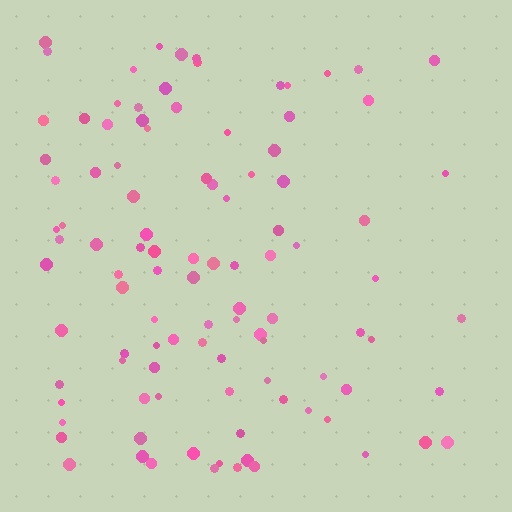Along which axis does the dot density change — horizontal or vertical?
Horizontal.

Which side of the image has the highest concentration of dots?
The left.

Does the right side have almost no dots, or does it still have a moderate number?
Still a moderate number, just noticeably fewer than the left.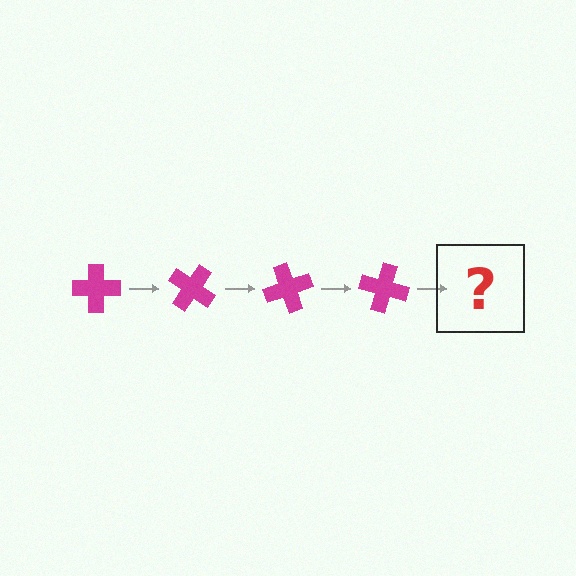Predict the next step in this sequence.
The next step is a magenta cross rotated 140 degrees.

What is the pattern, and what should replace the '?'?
The pattern is that the cross rotates 35 degrees each step. The '?' should be a magenta cross rotated 140 degrees.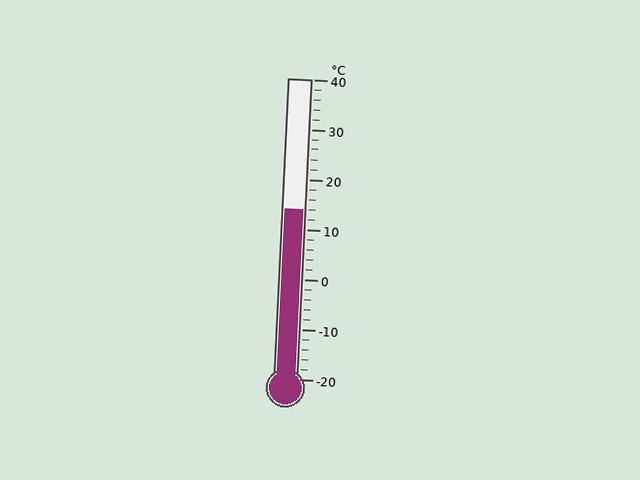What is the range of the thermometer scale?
The thermometer scale ranges from -20°C to 40°C.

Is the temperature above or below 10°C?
The temperature is above 10°C.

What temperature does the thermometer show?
The thermometer shows approximately 14°C.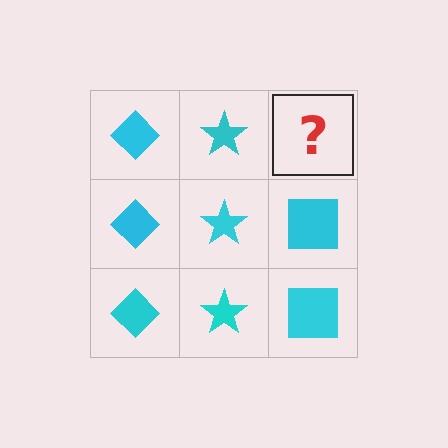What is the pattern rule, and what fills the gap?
The rule is that each column has a consistent shape. The gap should be filled with a cyan square.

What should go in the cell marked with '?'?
The missing cell should contain a cyan square.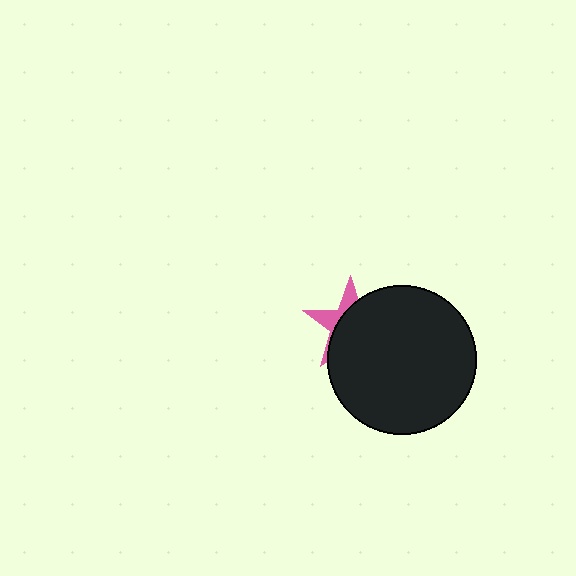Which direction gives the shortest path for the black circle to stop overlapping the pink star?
Moving toward the lower-right gives the shortest separation.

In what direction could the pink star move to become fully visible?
The pink star could move toward the upper-left. That would shift it out from behind the black circle entirely.